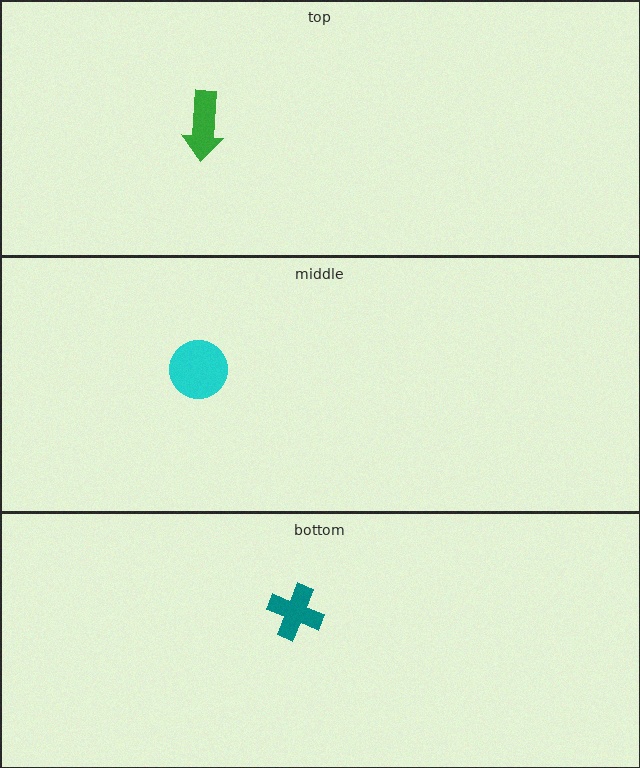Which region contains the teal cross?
The bottom region.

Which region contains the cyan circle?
The middle region.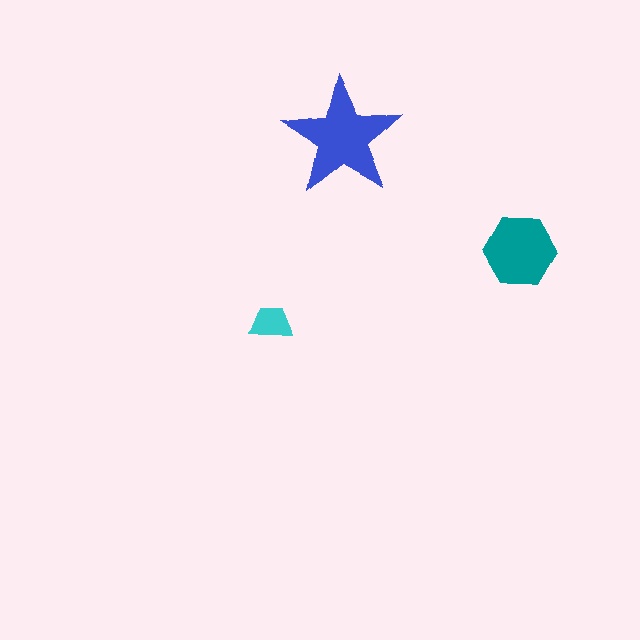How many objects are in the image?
There are 3 objects in the image.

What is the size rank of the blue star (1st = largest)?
1st.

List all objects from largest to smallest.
The blue star, the teal hexagon, the cyan trapezoid.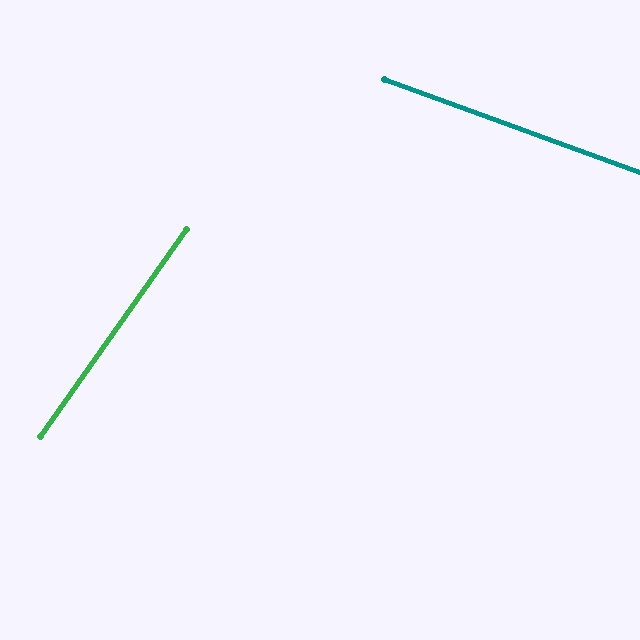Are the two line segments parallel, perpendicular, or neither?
Neither parallel nor perpendicular — they differ by about 75°.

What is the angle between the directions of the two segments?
Approximately 75 degrees.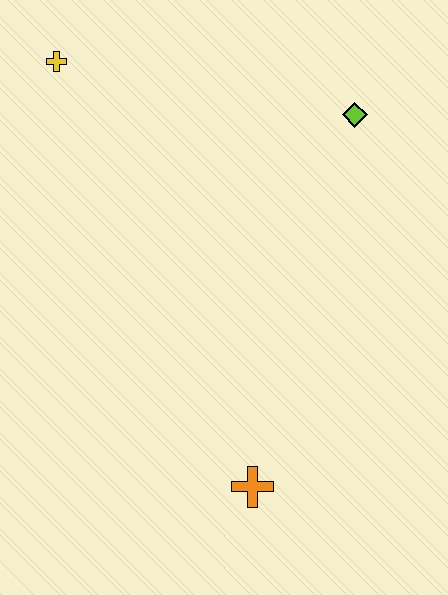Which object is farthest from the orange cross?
The yellow cross is farthest from the orange cross.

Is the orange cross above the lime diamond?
No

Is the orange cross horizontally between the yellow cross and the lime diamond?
Yes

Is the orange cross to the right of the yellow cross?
Yes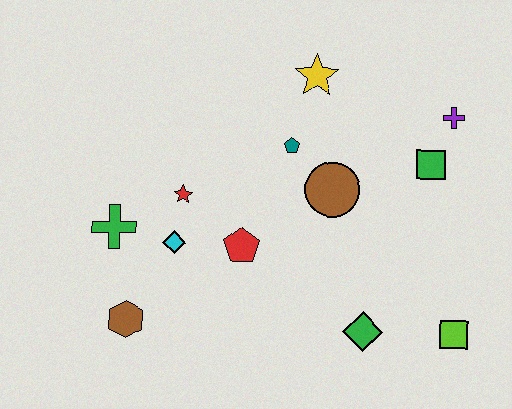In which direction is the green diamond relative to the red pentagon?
The green diamond is to the right of the red pentagon.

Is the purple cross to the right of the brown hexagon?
Yes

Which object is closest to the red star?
The cyan diamond is closest to the red star.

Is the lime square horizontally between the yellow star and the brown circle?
No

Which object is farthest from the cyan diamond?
The purple cross is farthest from the cyan diamond.